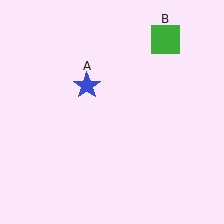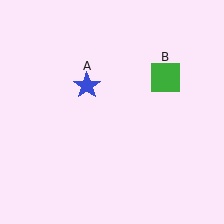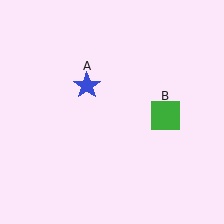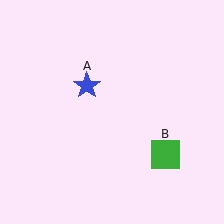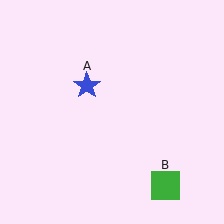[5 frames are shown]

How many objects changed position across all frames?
1 object changed position: green square (object B).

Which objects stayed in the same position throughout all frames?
Blue star (object A) remained stationary.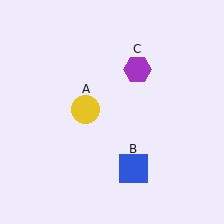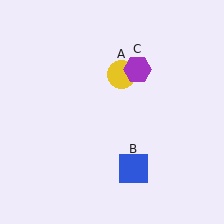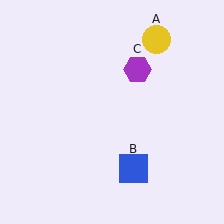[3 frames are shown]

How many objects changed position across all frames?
1 object changed position: yellow circle (object A).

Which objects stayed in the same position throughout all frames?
Blue square (object B) and purple hexagon (object C) remained stationary.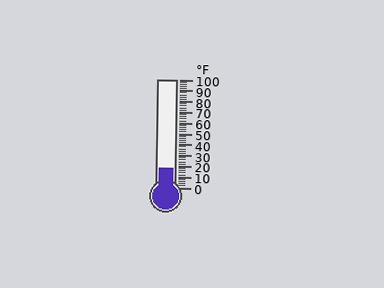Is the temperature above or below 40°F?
The temperature is below 40°F.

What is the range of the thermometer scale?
The thermometer scale ranges from 0°F to 100°F.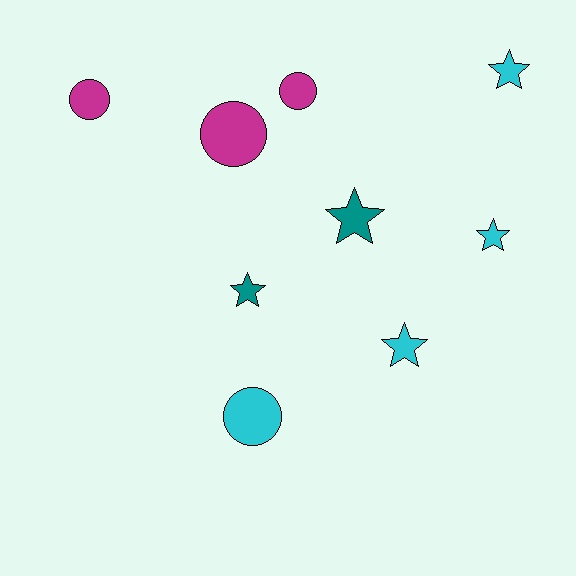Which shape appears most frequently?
Star, with 5 objects.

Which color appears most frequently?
Cyan, with 4 objects.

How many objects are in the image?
There are 9 objects.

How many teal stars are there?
There are 2 teal stars.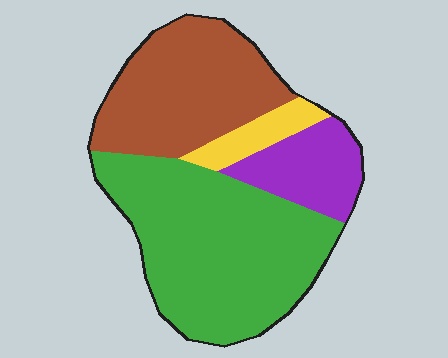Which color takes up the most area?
Green, at roughly 50%.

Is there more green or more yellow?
Green.